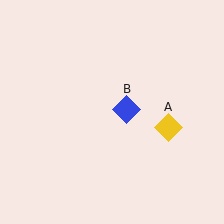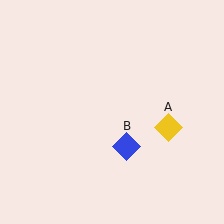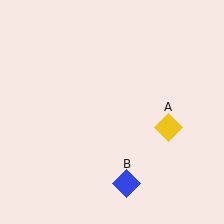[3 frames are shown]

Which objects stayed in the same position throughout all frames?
Yellow diamond (object A) remained stationary.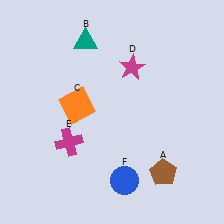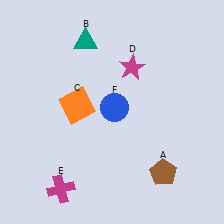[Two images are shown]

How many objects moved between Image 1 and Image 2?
2 objects moved between the two images.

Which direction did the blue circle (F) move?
The blue circle (F) moved up.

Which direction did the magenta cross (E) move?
The magenta cross (E) moved down.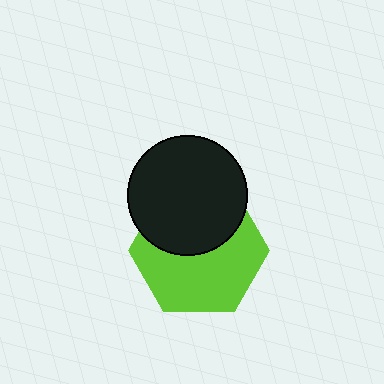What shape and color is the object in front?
The object in front is a black circle.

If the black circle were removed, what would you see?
You would see the complete lime hexagon.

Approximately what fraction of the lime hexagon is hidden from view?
Roughly 42% of the lime hexagon is hidden behind the black circle.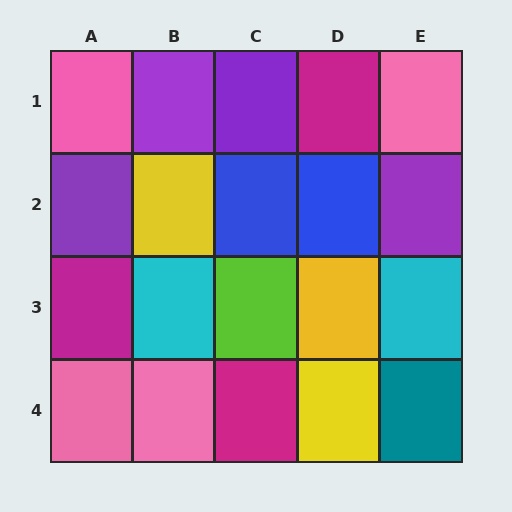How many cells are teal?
1 cell is teal.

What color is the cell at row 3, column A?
Magenta.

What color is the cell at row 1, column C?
Purple.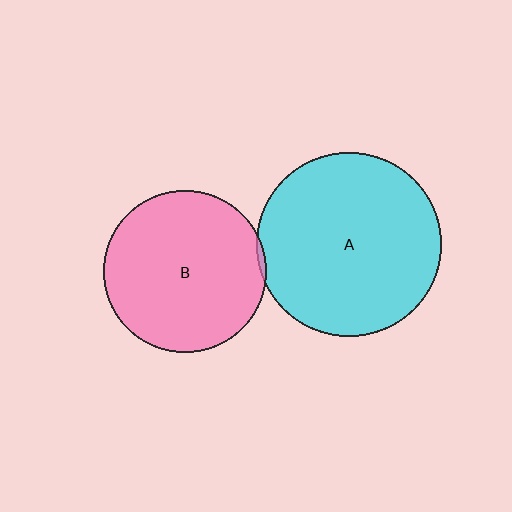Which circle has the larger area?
Circle A (cyan).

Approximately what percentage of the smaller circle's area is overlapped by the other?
Approximately 5%.